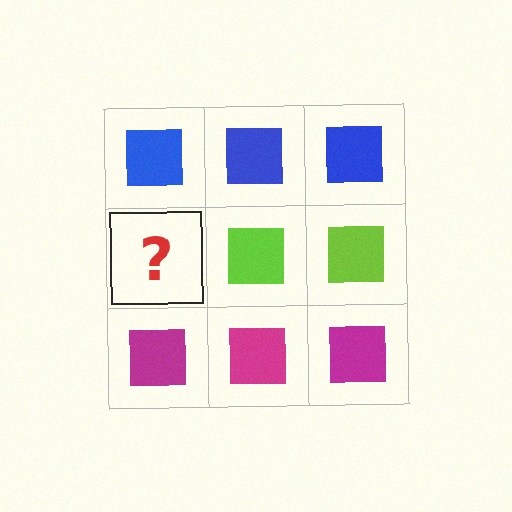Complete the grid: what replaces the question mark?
The question mark should be replaced with a lime square.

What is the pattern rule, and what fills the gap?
The rule is that each row has a consistent color. The gap should be filled with a lime square.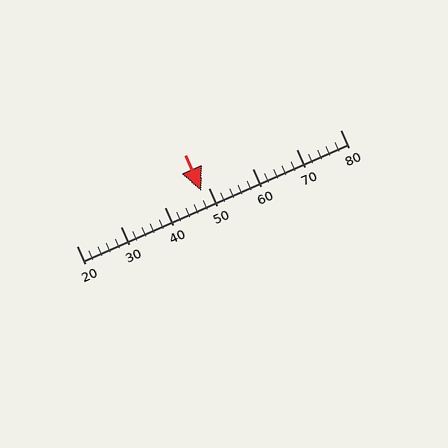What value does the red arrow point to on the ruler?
The red arrow points to approximately 48.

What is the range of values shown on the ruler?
The ruler shows values from 20 to 80.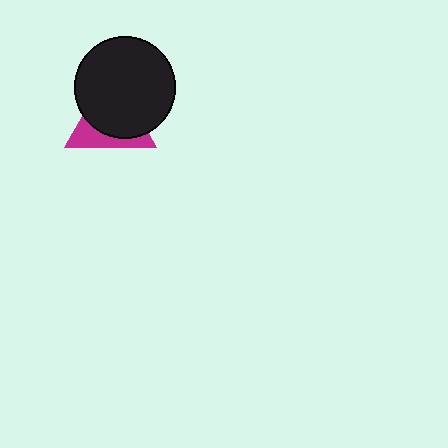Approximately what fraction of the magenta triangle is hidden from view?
Roughly 67% of the magenta triangle is hidden behind the black circle.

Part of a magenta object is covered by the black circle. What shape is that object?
It is a triangle.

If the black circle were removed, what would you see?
You would see the complete magenta triangle.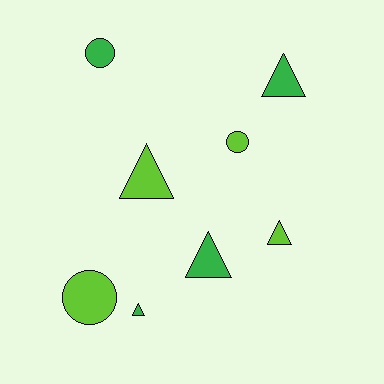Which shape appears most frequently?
Triangle, with 5 objects.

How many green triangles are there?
There are 3 green triangles.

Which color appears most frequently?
Green, with 4 objects.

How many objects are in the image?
There are 8 objects.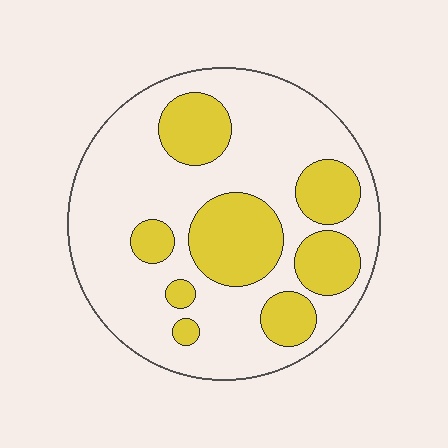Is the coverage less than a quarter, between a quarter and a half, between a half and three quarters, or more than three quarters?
Between a quarter and a half.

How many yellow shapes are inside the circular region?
8.